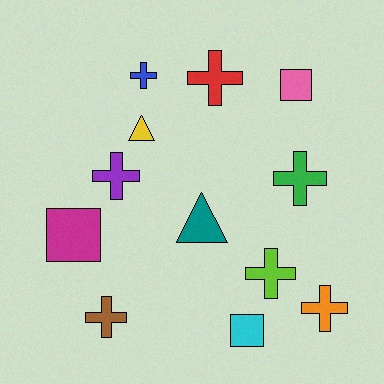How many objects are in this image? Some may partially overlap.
There are 12 objects.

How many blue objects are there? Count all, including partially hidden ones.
There is 1 blue object.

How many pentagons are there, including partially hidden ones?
There are no pentagons.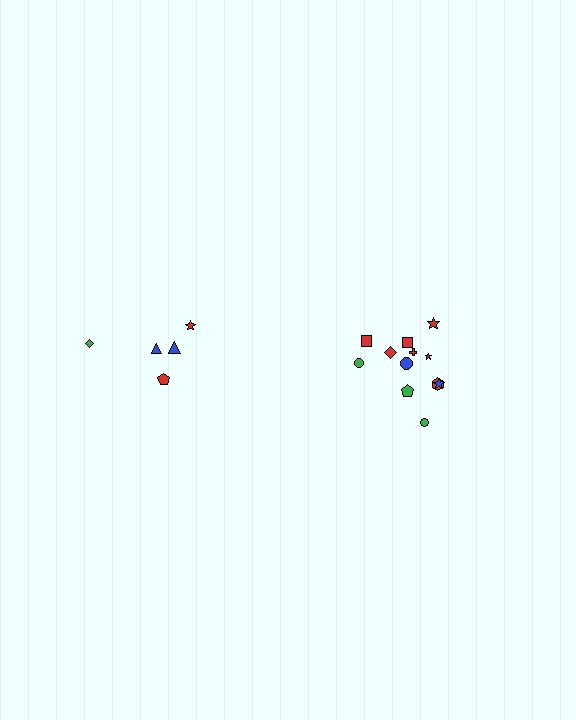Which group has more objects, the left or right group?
The right group.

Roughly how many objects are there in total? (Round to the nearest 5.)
Roughly 15 objects in total.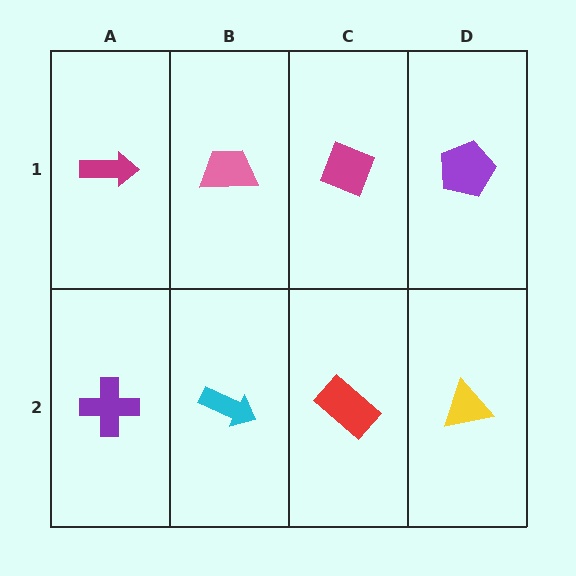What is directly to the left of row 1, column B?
A magenta arrow.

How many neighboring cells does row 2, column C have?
3.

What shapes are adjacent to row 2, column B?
A pink trapezoid (row 1, column B), a purple cross (row 2, column A), a red rectangle (row 2, column C).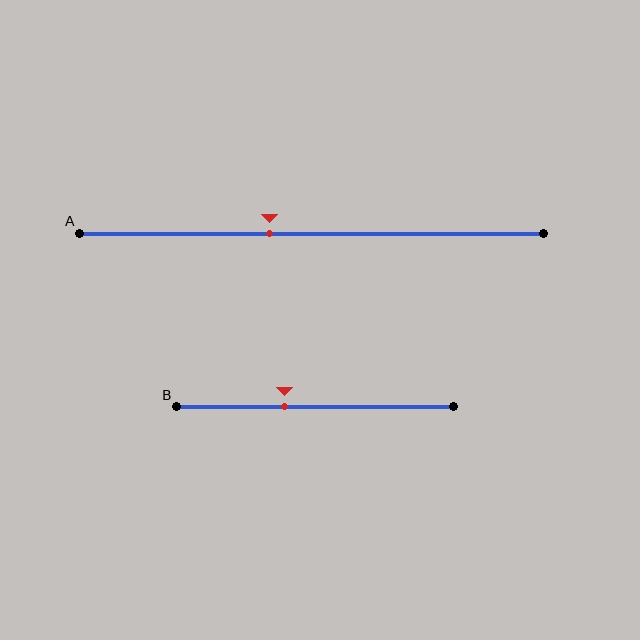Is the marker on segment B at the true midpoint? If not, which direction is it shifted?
No, the marker on segment B is shifted to the left by about 11% of the segment length.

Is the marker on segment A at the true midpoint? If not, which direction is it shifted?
No, the marker on segment A is shifted to the left by about 9% of the segment length.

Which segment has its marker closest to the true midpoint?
Segment A has its marker closest to the true midpoint.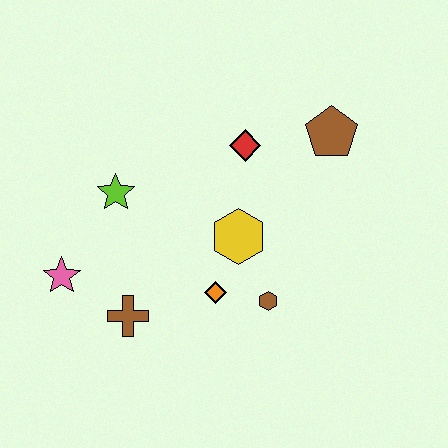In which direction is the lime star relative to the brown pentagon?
The lime star is to the left of the brown pentagon.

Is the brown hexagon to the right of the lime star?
Yes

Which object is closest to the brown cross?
The pink star is closest to the brown cross.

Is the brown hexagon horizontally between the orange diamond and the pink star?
No